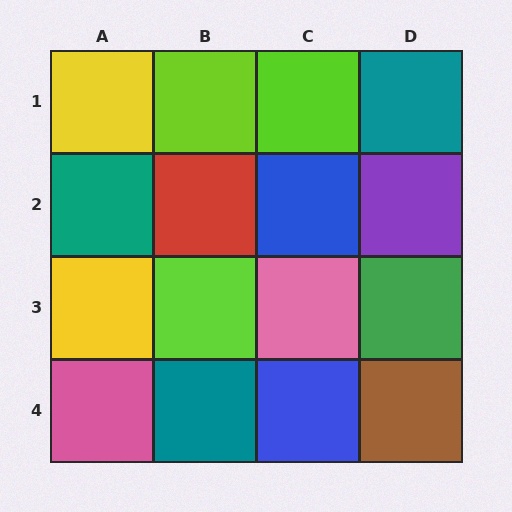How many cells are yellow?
2 cells are yellow.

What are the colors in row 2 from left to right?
Teal, red, blue, purple.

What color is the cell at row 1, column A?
Yellow.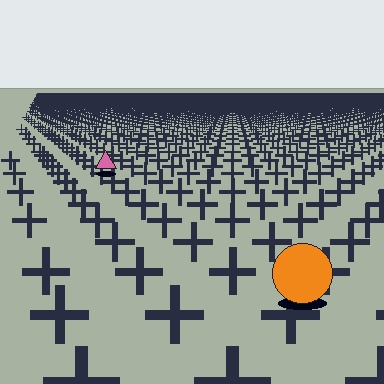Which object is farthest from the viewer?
The pink triangle is farthest from the viewer. It appears smaller and the ground texture around it is denser.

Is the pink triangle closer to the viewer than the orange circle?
No. The orange circle is closer — you can tell from the texture gradient: the ground texture is coarser near it.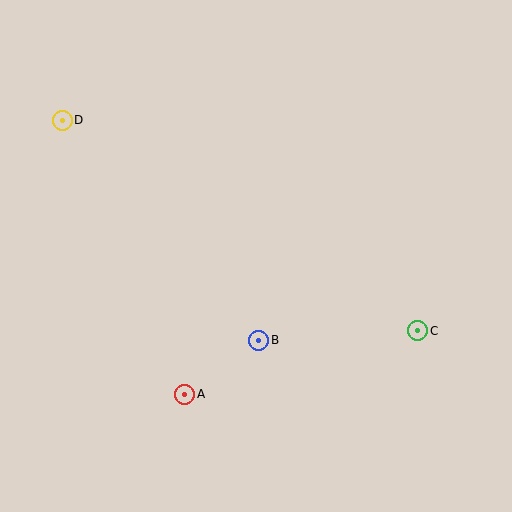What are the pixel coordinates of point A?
Point A is at (185, 394).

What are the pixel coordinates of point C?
Point C is at (418, 331).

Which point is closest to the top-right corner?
Point C is closest to the top-right corner.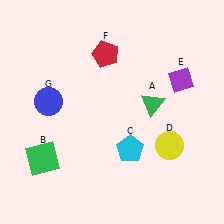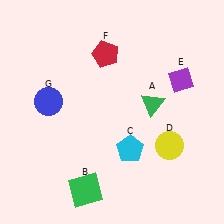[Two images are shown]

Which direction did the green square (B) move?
The green square (B) moved right.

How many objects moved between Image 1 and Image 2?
1 object moved between the two images.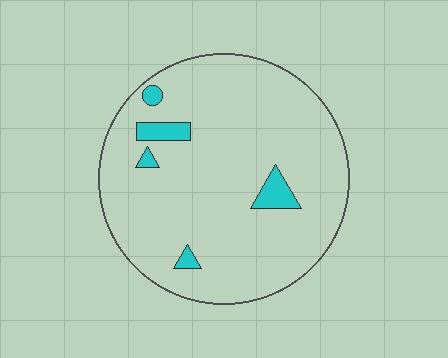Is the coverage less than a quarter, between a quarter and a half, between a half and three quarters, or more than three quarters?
Less than a quarter.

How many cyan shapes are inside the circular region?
5.